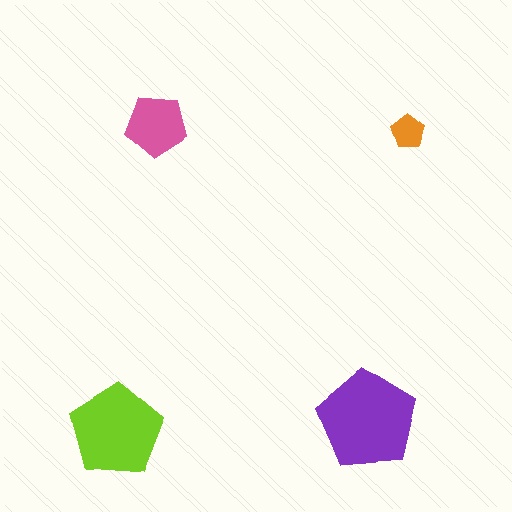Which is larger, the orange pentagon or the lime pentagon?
The lime one.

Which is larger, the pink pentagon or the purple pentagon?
The purple one.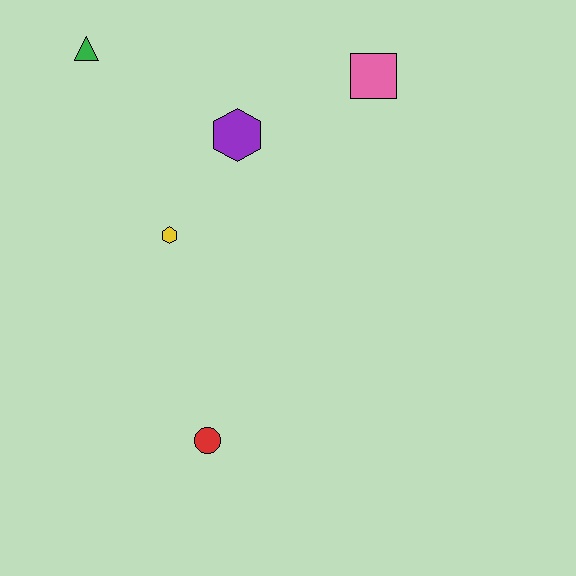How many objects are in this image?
There are 5 objects.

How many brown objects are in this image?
There are no brown objects.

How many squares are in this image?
There is 1 square.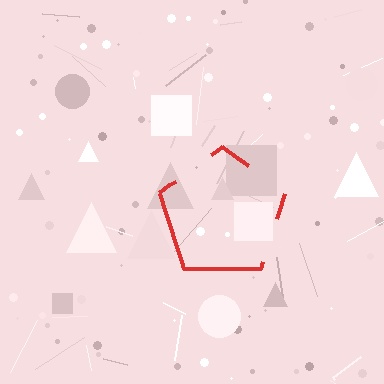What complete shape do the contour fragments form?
The contour fragments form a pentagon.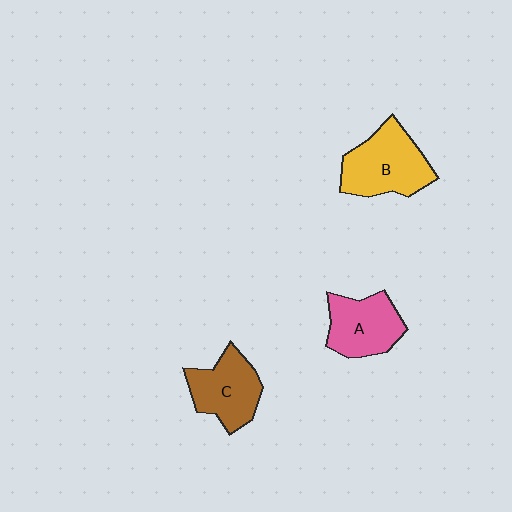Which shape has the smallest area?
Shape A (pink).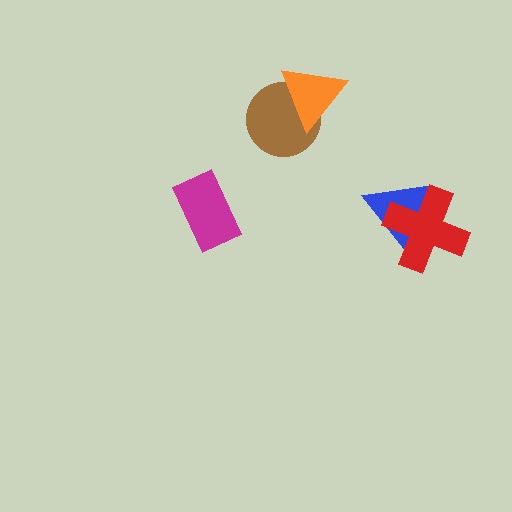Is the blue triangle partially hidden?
Yes, it is partially covered by another shape.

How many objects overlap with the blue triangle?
1 object overlaps with the blue triangle.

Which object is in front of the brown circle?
The orange triangle is in front of the brown circle.